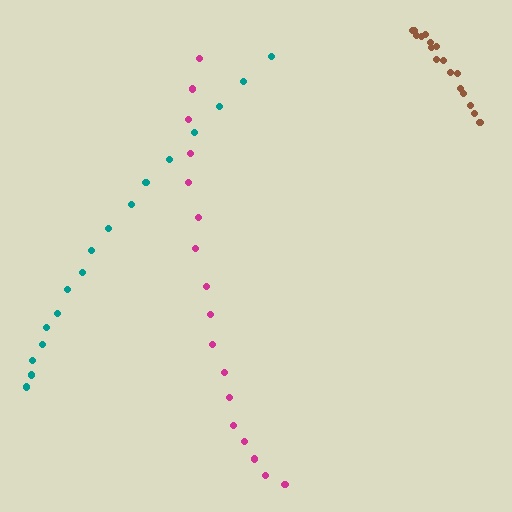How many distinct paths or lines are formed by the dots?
There are 3 distinct paths.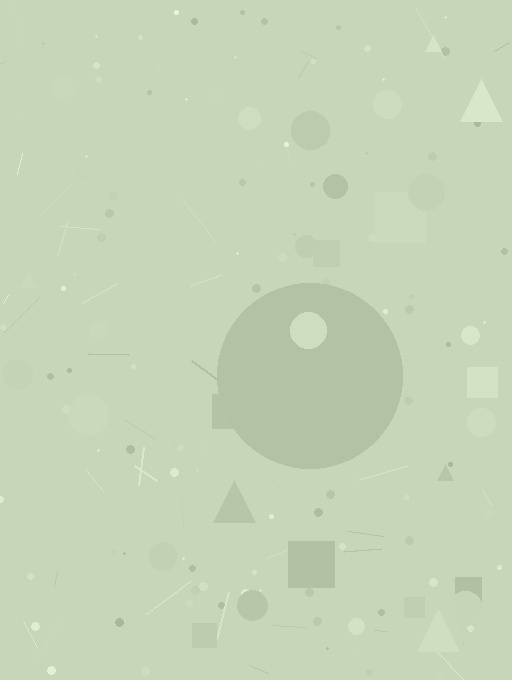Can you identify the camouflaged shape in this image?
The camouflaged shape is a circle.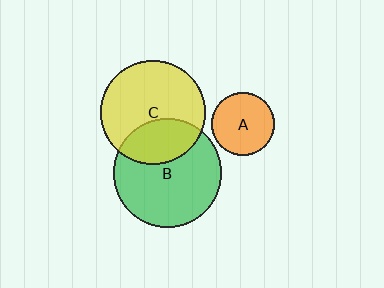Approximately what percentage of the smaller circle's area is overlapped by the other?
Approximately 30%.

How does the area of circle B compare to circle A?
Approximately 3.0 times.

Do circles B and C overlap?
Yes.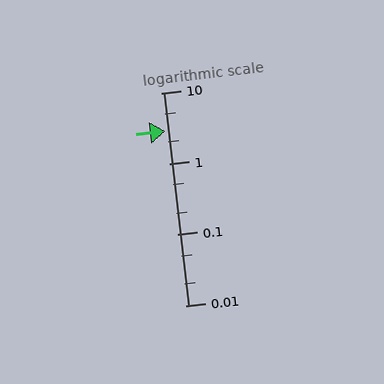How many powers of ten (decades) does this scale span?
The scale spans 3 decades, from 0.01 to 10.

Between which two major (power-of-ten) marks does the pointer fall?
The pointer is between 1 and 10.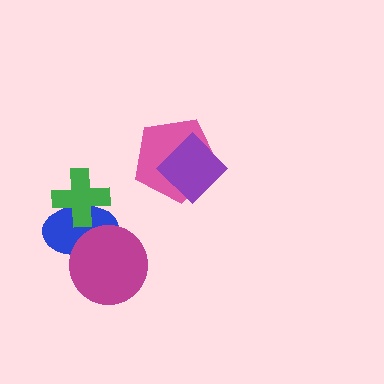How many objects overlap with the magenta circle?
1 object overlaps with the magenta circle.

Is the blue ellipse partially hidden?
Yes, it is partially covered by another shape.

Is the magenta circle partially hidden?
No, no other shape covers it.